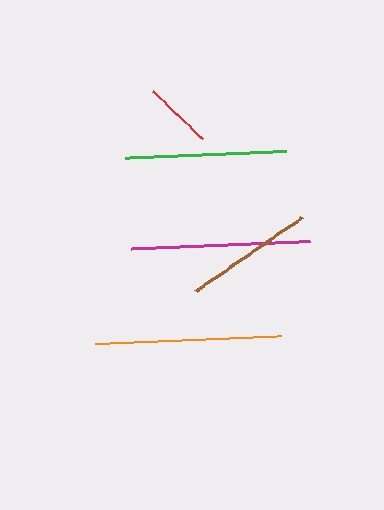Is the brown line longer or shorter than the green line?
The green line is longer than the brown line.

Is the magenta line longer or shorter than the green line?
The magenta line is longer than the green line.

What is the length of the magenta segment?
The magenta segment is approximately 179 pixels long.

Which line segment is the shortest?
The red line is the shortest at approximately 70 pixels.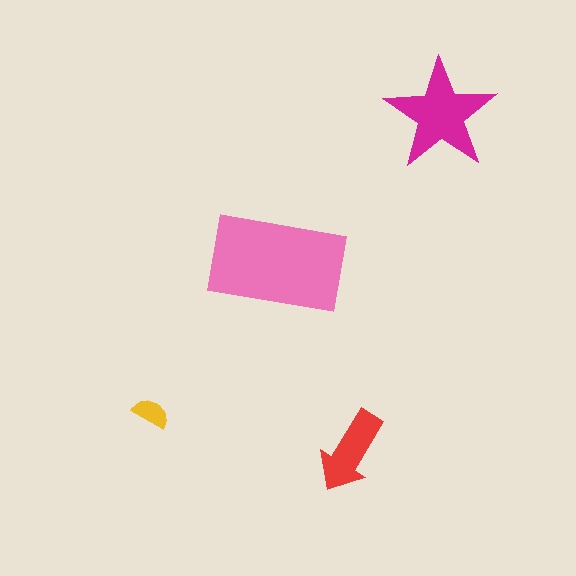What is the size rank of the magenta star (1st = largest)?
2nd.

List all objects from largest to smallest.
The pink rectangle, the magenta star, the red arrow, the yellow semicircle.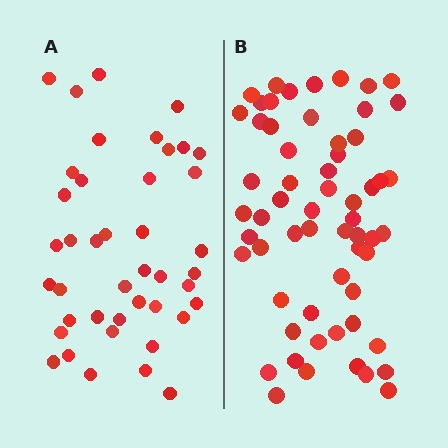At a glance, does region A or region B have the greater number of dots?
Region B (the right region) has more dots.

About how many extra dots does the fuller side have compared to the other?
Region B has approximately 20 more dots than region A.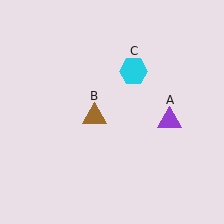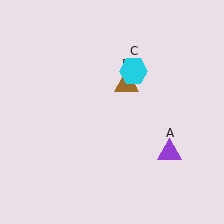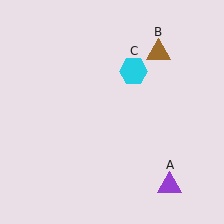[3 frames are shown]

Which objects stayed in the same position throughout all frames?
Cyan hexagon (object C) remained stationary.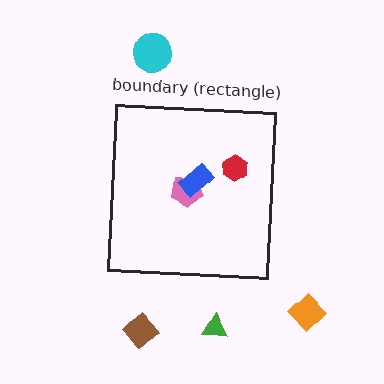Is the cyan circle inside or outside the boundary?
Outside.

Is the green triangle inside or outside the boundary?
Outside.